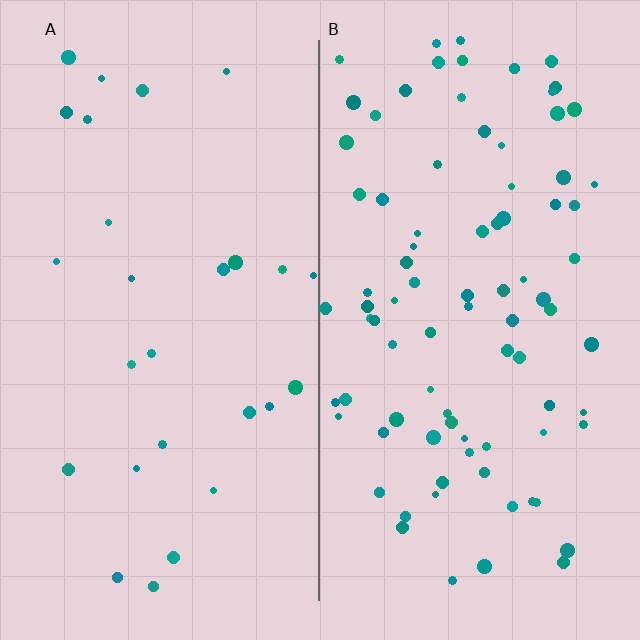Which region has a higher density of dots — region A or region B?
B (the right).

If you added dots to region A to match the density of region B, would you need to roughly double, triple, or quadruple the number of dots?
Approximately triple.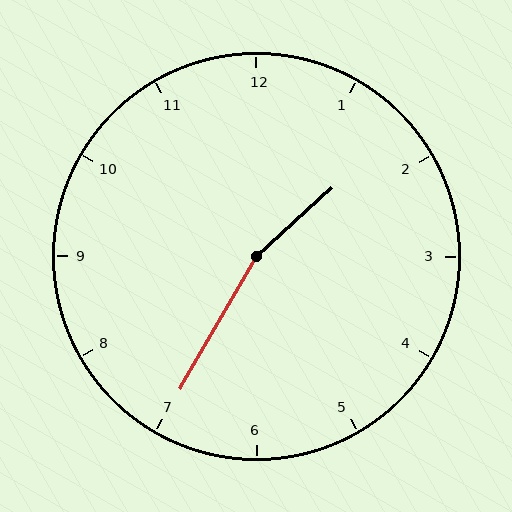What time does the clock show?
1:35.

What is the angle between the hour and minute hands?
Approximately 162 degrees.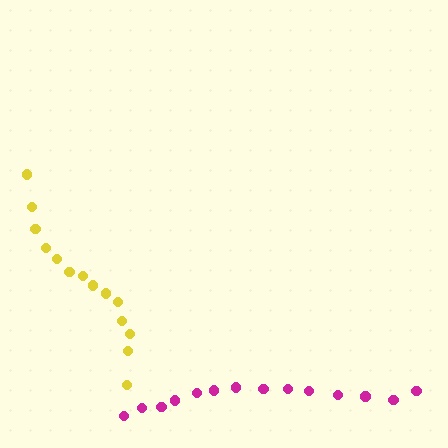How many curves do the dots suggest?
There are 2 distinct paths.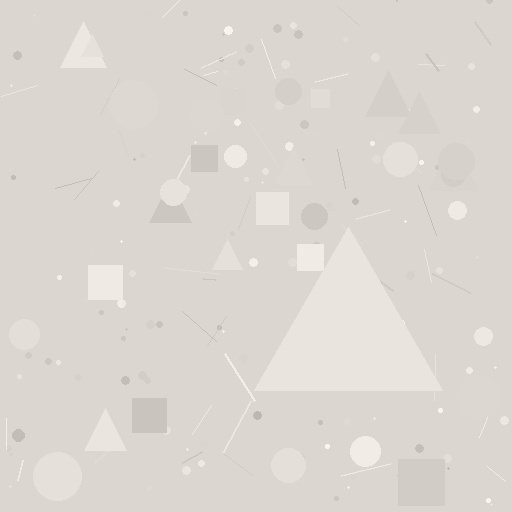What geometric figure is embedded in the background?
A triangle is embedded in the background.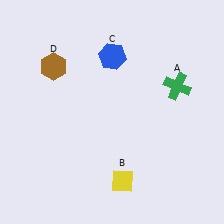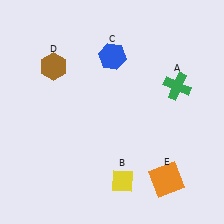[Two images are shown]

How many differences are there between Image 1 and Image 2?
There is 1 difference between the two images.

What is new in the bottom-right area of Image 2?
An orange square (E) was added in the bottom-right area of Image 2.